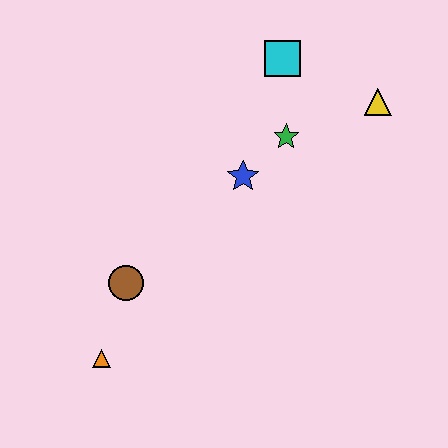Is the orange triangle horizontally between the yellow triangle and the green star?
No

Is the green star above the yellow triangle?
No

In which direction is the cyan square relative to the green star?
The cyan square is above the green star.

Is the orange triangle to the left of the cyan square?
Yes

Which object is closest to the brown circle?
The orange triangle is closest to the brown circle.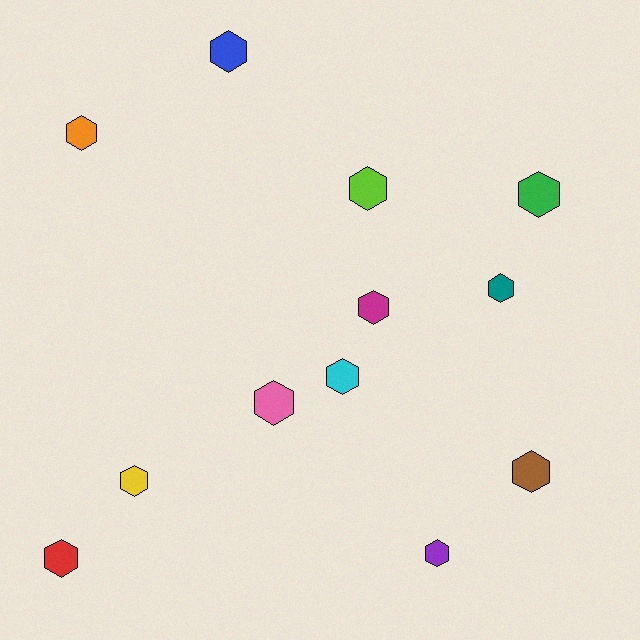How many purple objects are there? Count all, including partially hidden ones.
There is 1 purple object.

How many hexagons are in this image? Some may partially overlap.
There are 12 hexagons.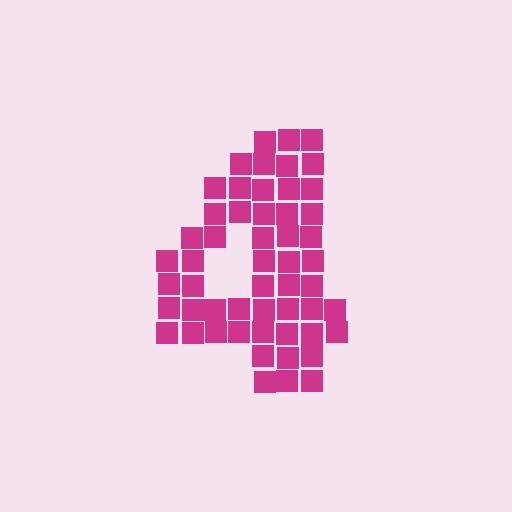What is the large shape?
The large shape is the digit 4.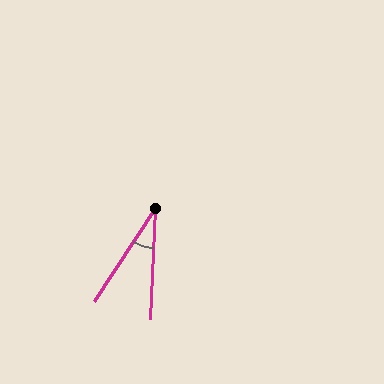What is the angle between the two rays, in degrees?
Approximately 31 degrees.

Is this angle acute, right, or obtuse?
It is acute.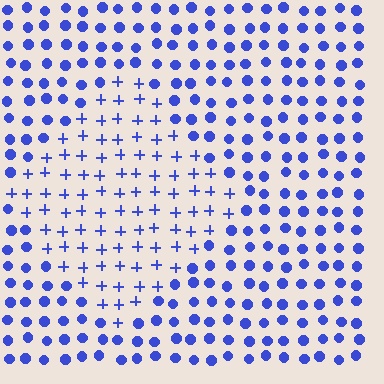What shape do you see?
I see a diamond.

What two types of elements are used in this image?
The image uses plus signs inside the diamond region and circles outside it.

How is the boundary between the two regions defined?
The boundary is defined by a change in element shape: plus signs inside vs. circles outside. All elements share the same color and spacing.